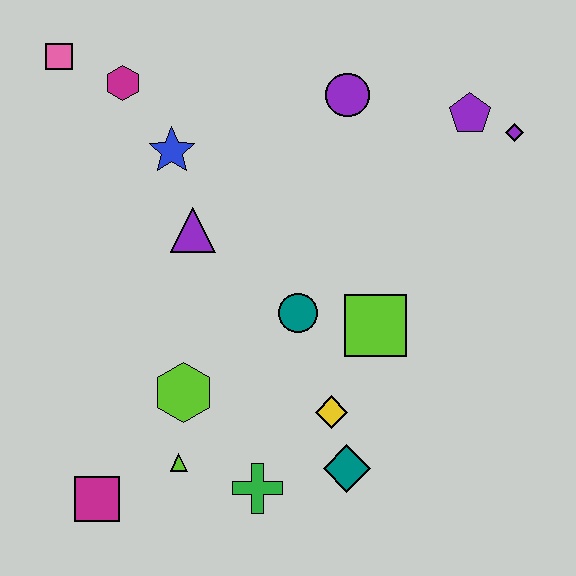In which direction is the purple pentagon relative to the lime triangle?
The purple pentagon is above the lime triangle.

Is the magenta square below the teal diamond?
Yes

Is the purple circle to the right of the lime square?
No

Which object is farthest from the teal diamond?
The pink square is farthest from the teal diamond.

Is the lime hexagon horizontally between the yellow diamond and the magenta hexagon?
Yes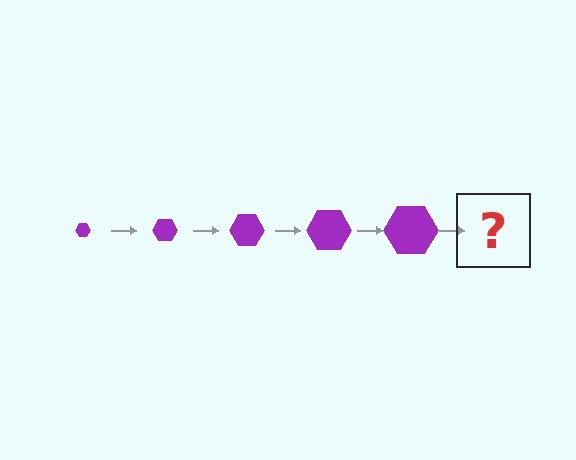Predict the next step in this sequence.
The next step is a purple hexagon, larger than the previous one.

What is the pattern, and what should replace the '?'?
The pattern is that the hexagon gets progressively larger each step. The '?' should be a purple hexagon, larger than the previous one.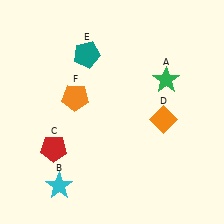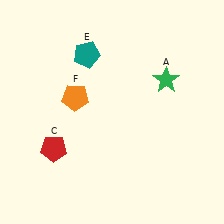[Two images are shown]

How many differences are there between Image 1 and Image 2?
There are 2 differences between the two images.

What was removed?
The cyan star (B), the orange diamond (D) were removed in Image 2.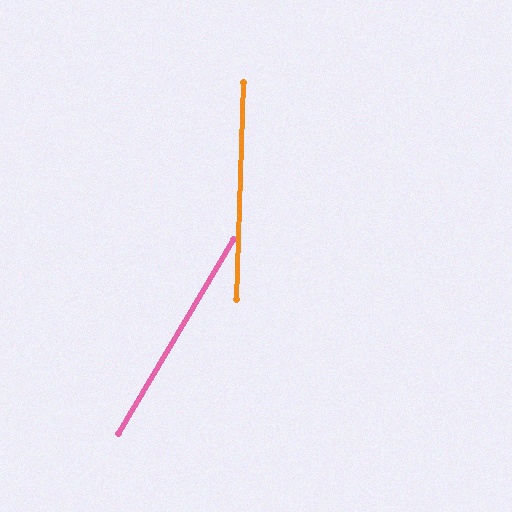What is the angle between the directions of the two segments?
Approximately 29 degrees.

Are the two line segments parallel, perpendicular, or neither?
Neither parallel nor perpendicular — they differ by about 29°.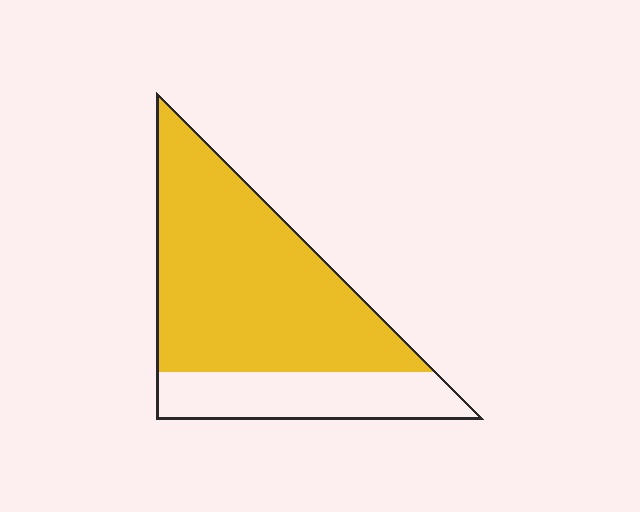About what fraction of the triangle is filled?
About three quarters (3/4).